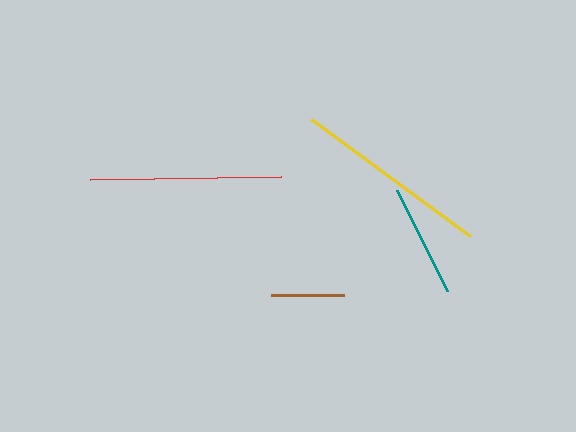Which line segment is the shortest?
The brown line is the shortest at approximately 72 pixels.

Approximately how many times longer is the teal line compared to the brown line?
The teal line is approximately 1.6 times the length of the brown line.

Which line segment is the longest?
The yellow line is the longest at approximately 197 pixels.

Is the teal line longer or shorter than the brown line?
The teal line is longer than the brown line.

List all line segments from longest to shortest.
From longest to shortest: yellow, red, teal, brown.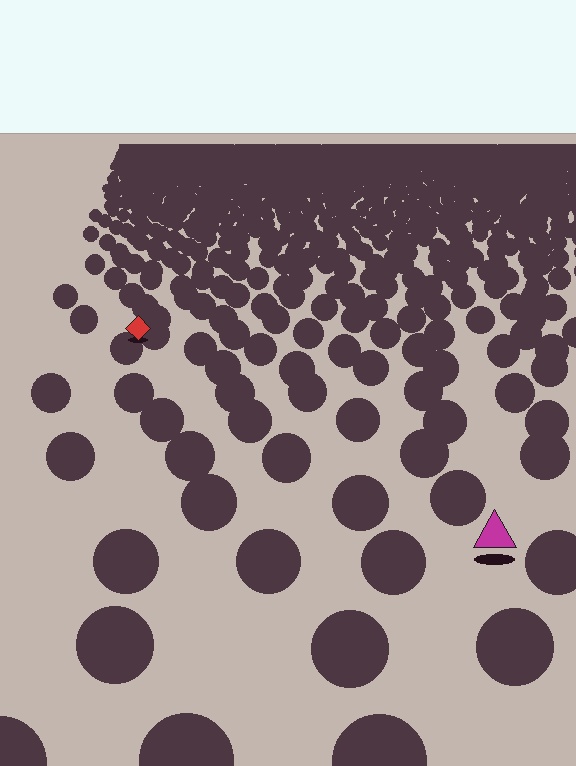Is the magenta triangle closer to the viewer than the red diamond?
Yes. The magenta triangle is closer — you can tell from the texture gradient: the ground texture is coarser near it.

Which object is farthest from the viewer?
The red diamond is farthest from the viewer. It appears smaller and the ground texture around it is denser.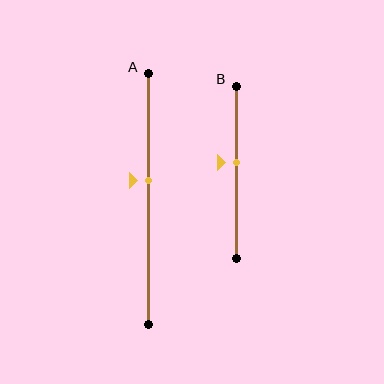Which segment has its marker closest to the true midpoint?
Segment B has its marker closest to the true midpoint.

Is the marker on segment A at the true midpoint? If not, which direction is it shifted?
No, the marker on segment A is shifted upward by about 7% of the segment length.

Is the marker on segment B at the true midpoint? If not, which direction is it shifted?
No, the marker on segment B is shifted upward by about 6% of the segment length.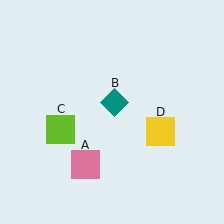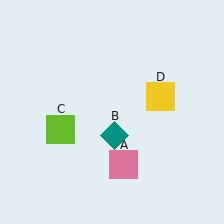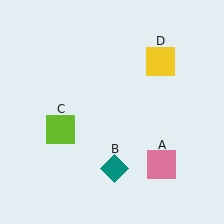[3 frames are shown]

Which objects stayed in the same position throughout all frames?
Lime square (object C) remained stationary.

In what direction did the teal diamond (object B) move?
The teal diamond (object B) moved down.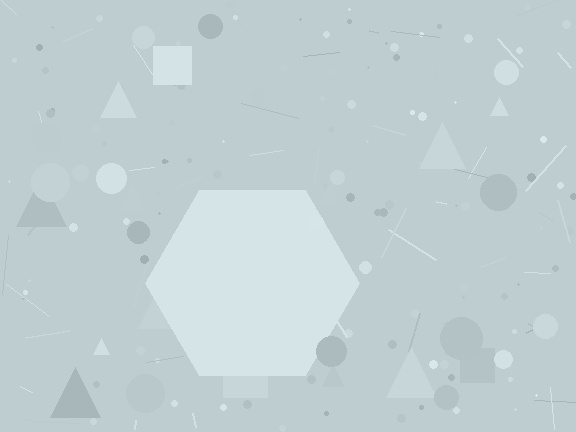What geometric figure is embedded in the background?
A hexagon is embedded in the background.